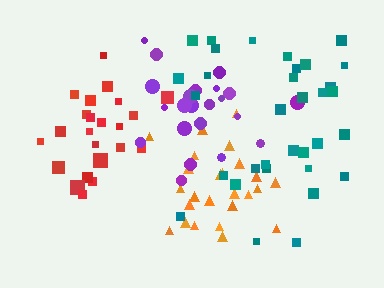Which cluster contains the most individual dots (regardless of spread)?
Teal (34).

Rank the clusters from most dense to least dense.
orange, red, purple, teal.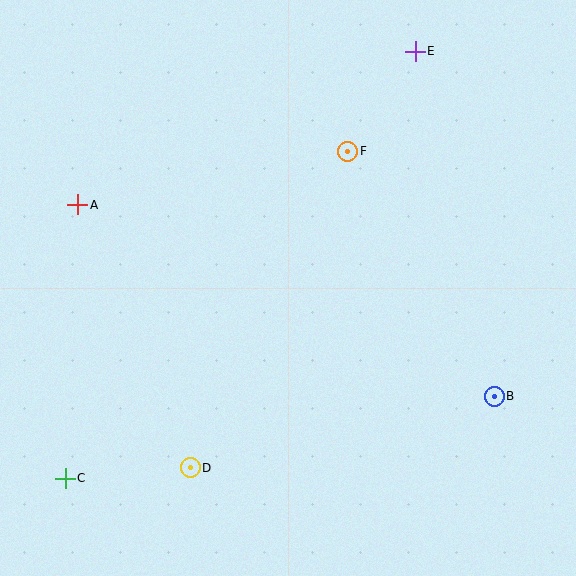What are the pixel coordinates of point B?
Point B is at (494, 396).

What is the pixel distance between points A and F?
The distance between A and F is 275 pixels.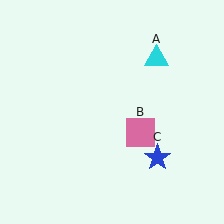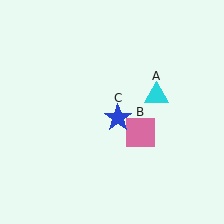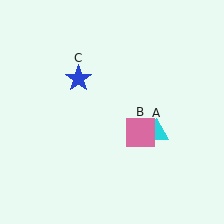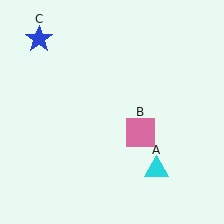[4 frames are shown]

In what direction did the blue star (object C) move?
The blue star (object C) moved up and to the left.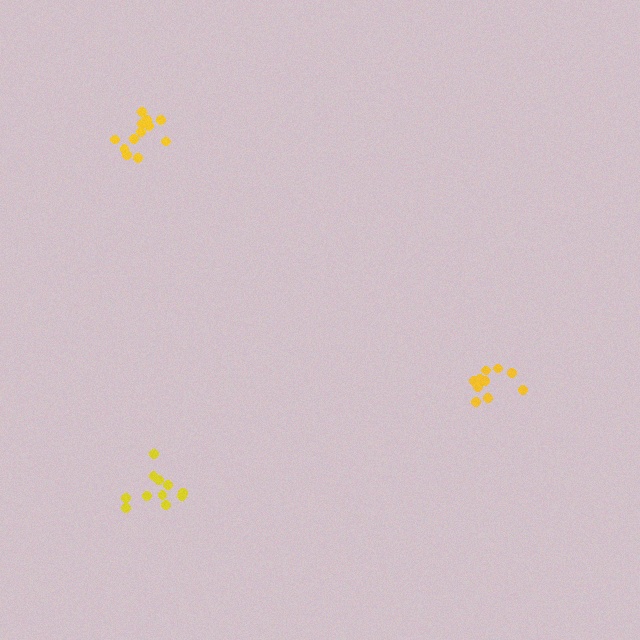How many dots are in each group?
Group 1: 10 dots, Group 2: 12 dots, Group 3: 11 dots (33 total).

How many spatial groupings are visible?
There are 3 spatial groupings.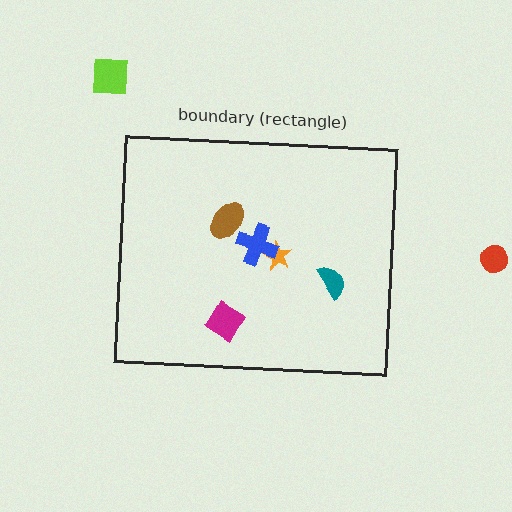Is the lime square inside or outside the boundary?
Outside.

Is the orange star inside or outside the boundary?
Inside.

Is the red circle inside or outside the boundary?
Outside.